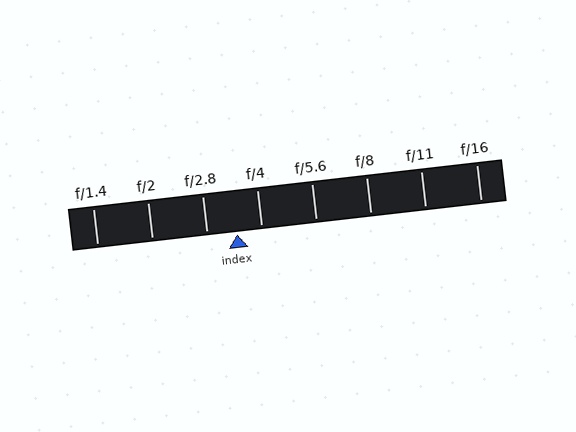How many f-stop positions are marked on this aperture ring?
There are 8 f-stop positions marked.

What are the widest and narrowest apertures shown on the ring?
The widest aperture shown is f/1.4 and the narrowest is f/16.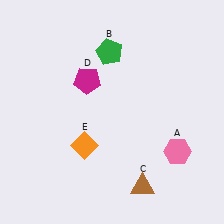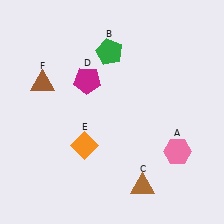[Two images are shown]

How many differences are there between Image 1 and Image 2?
There is 1 difference between the two images.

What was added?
A brown triangle (F) was added in Image 2.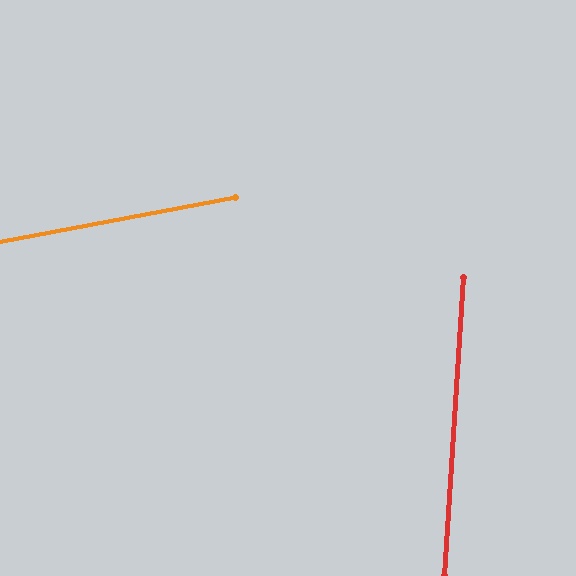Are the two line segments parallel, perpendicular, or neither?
Neither parallel nor perpendicular — they differ by about 76°.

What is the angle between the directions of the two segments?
Approximately 76 degrees.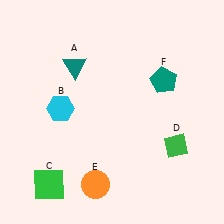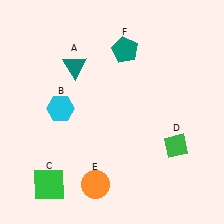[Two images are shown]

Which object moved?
The teal pentagon (F) moved left.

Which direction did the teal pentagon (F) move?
The teal pentagon (F) moved left.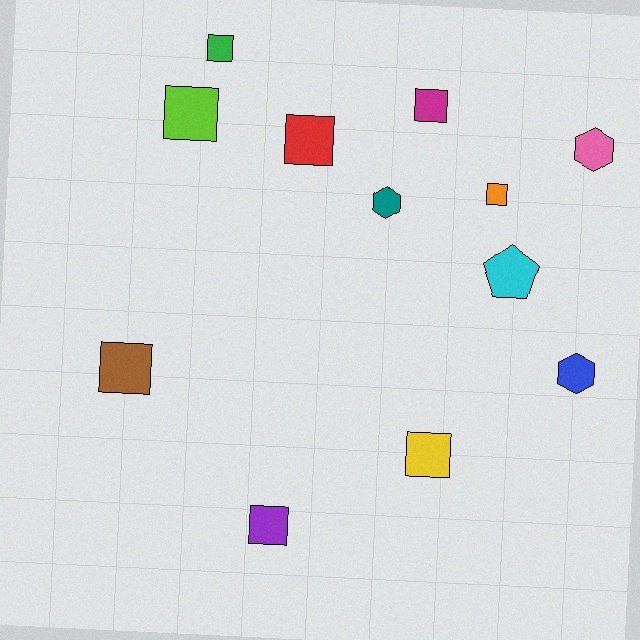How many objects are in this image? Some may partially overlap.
There are 12 objects.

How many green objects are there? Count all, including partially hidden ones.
There is 1 green object.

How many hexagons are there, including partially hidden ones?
There are 3 hexagons.